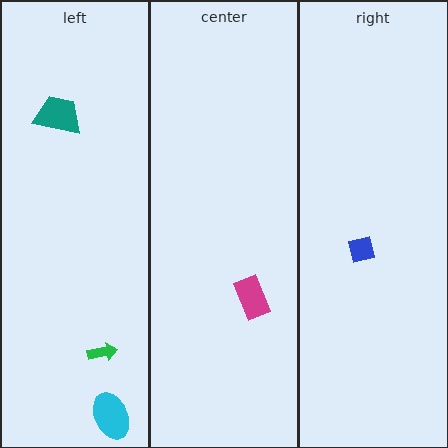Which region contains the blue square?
The right region.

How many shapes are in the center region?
1.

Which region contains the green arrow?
The left region.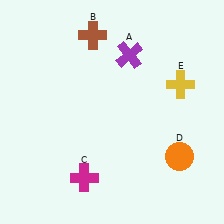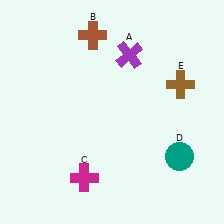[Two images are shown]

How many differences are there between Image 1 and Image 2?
There are 2 differences between the two images.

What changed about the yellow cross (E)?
In Image 1, E is yellow. In Image 2, it changed to brown.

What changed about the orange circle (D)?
In Image 1, D is orange. In Image 2, it changed to teal.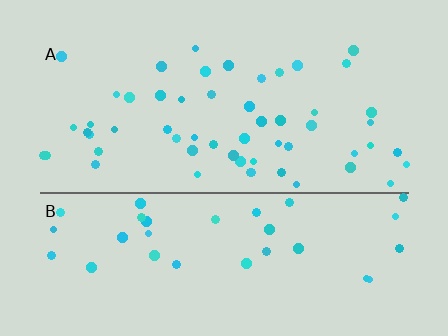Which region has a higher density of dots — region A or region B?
A (the top).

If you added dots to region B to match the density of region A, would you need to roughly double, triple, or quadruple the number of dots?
Approximately double.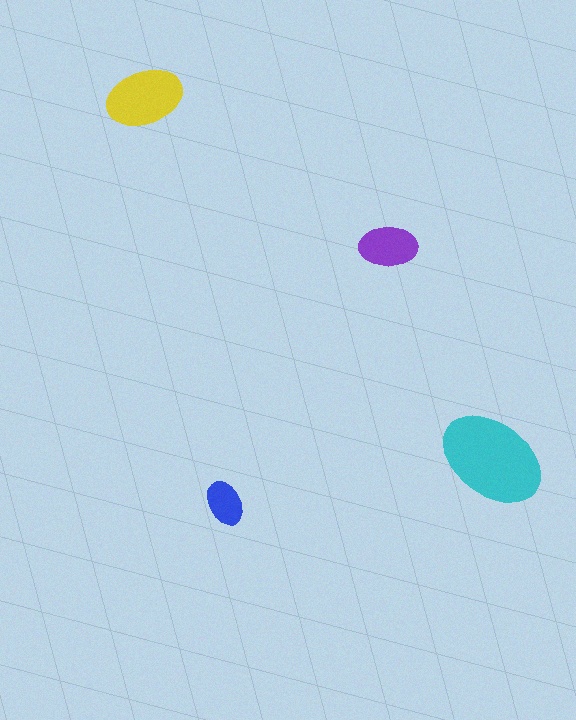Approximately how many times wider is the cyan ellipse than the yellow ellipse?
About 1.5 times wider.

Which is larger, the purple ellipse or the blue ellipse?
The purple one.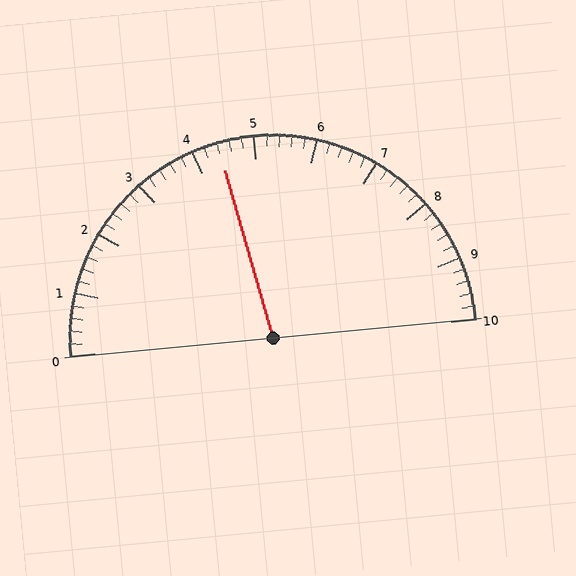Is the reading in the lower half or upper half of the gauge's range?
The reading is in the lower half of the range (0 to 10).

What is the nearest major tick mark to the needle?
The nearest major tick mark is 4.